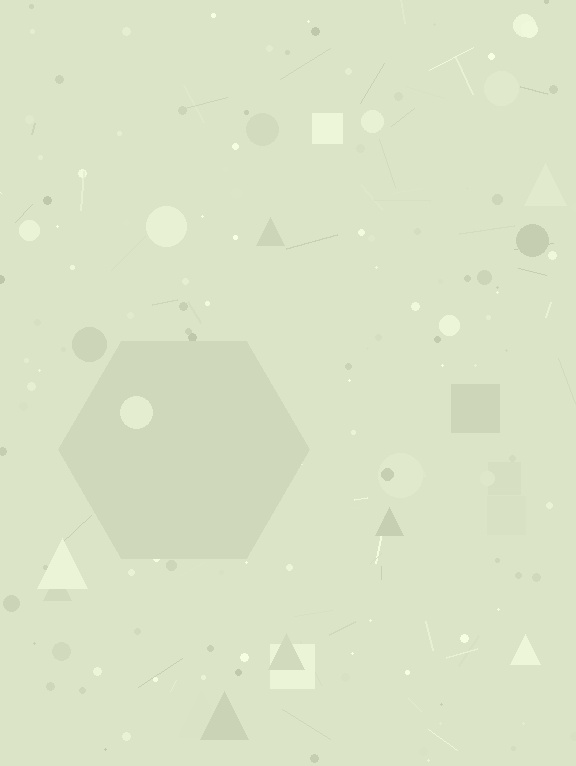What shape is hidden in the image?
A hexagon is hidden in the image.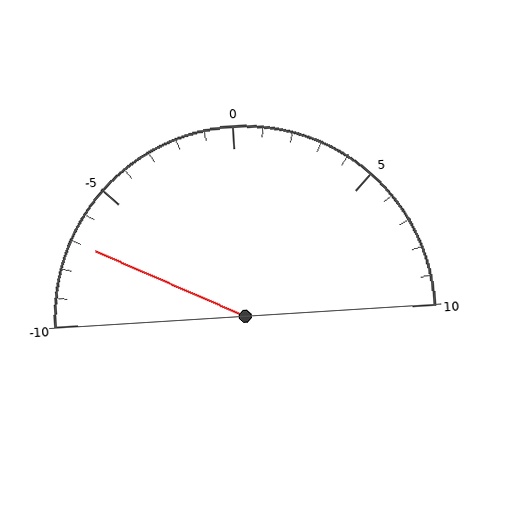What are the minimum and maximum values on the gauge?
The gauge ranges from -10 to 10.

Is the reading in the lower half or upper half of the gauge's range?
The reading is in the lower half of the range (-10 to 10).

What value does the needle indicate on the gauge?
The needle indicates approximately -7.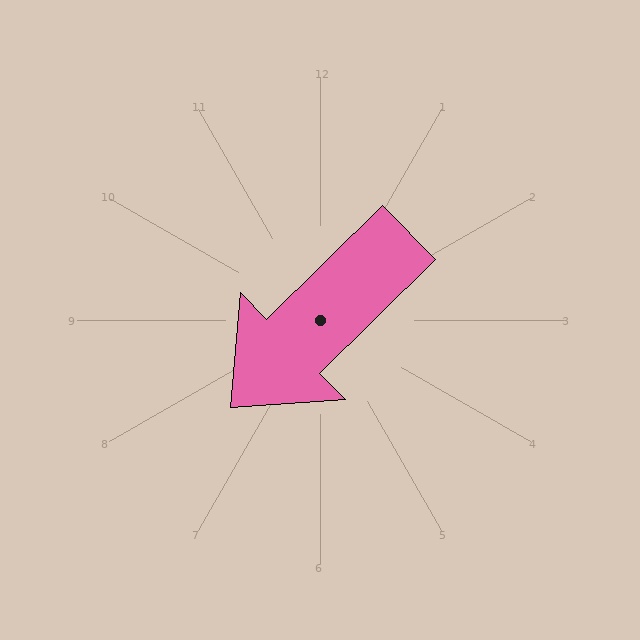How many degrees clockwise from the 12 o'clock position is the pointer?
Approximately 226 degrees.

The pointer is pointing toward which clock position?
Roughly 8 o'clock.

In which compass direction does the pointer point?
Southwest.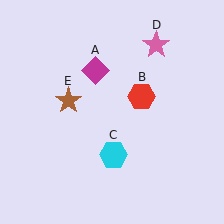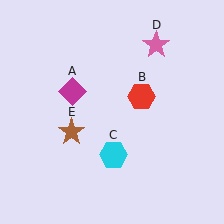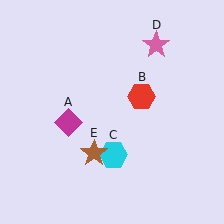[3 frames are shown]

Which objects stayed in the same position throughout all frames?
Red hexagon (object B) and cyan hexagon (object C) and pink star (object D) remained stationary.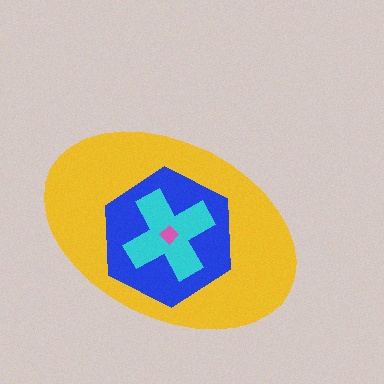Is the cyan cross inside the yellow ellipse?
Yes.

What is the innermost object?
The pink diamond.